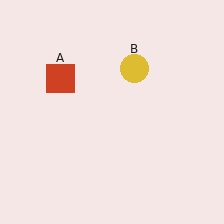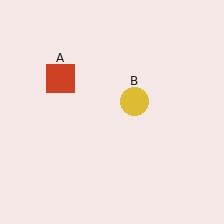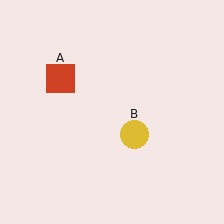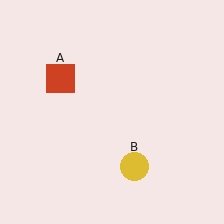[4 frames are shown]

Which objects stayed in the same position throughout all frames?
Red square (object A) remained stationary.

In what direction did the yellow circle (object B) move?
The yellow circle (object B) moved down.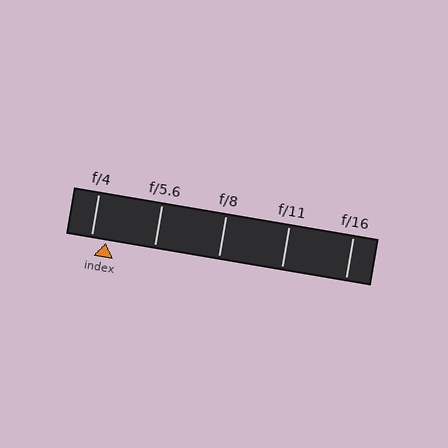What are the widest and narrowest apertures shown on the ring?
The widest aperture shown is f/4 and the narrowest is f/16.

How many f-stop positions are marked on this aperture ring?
There are 5 f-stop positions marked.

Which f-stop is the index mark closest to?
The index mark is closest to f/4.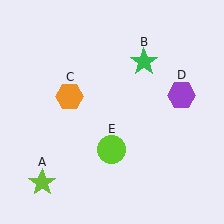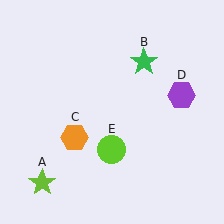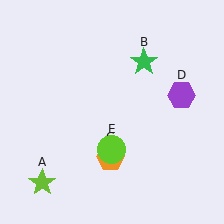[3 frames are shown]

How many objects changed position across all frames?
1 object changed position: orange hexagon (object C).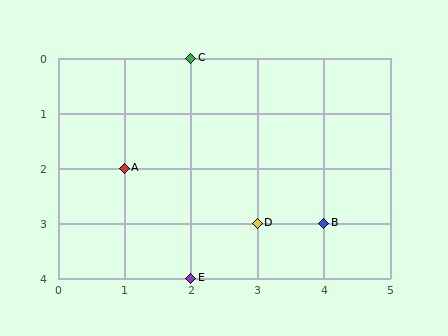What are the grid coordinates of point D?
Point D is at grid coordinates (3, 3).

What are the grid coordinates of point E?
Point E is at grid coordinates (2, 4).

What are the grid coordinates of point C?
Point C is at grid coordinates (2, 0).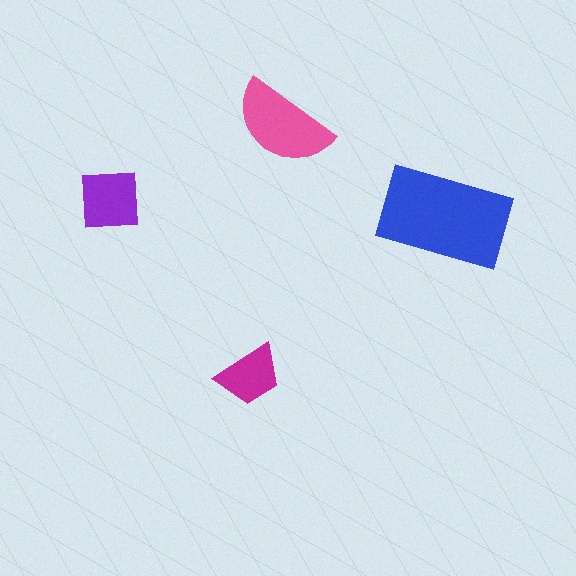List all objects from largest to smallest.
The blue rectangle, the pink semicircle, the purple square, the magenta trapezoid.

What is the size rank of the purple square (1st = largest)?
3rd.